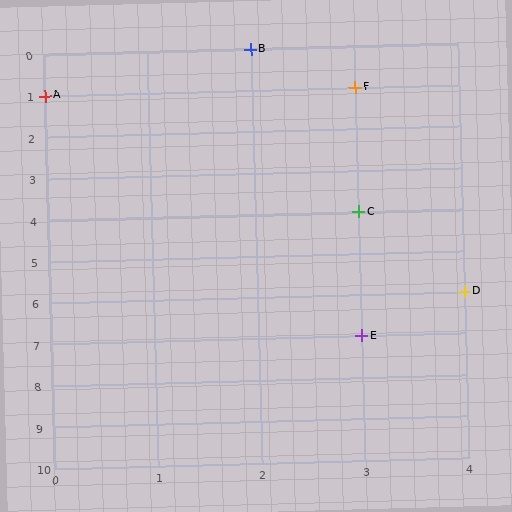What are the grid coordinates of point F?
Point F is at grid coordinates (3, 1).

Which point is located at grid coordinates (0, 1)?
Point A is at (0, 1).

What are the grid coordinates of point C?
Point C is at grid coordinates (3, 4).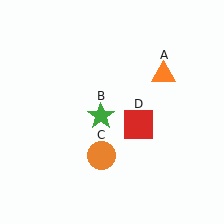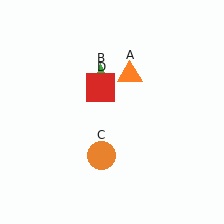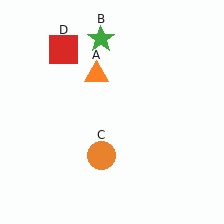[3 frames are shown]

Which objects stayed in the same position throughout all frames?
Orange circle (object C) remained stationary.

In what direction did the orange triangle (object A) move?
The orange triangle (object A) moved left.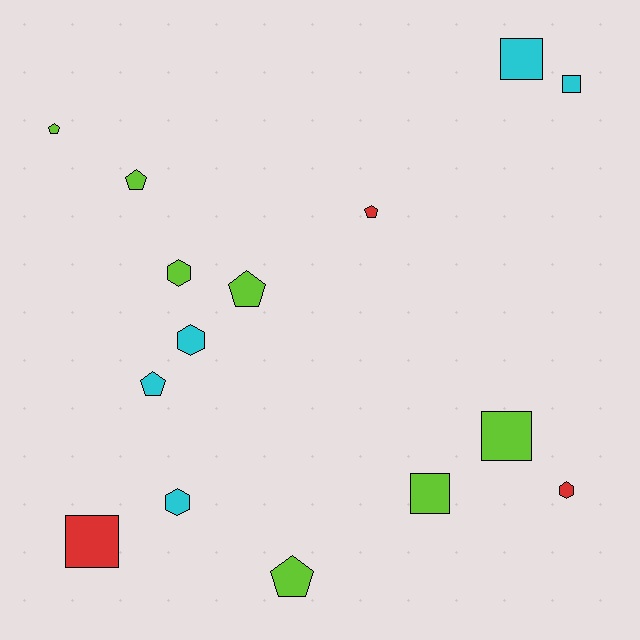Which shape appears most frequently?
Pentagon, with 6 objects.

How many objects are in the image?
There are 15 objects.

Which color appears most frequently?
Lime, with 7 objects.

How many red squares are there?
There is 1 red square.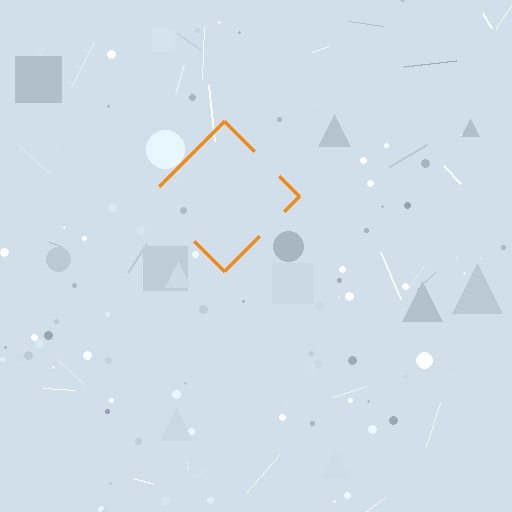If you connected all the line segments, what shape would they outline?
They would outline a diamond.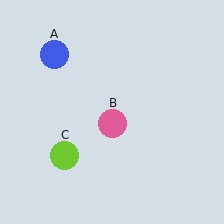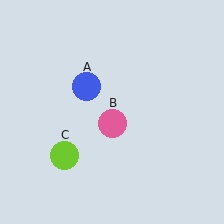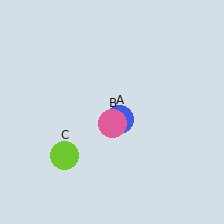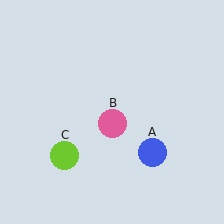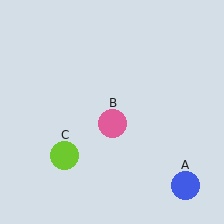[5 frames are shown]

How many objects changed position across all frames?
1 object changed position: blue circle (object A).